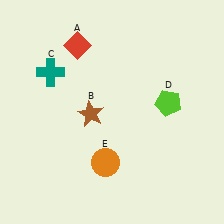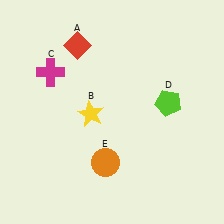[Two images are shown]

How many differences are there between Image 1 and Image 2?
There are 2 differences between the two images.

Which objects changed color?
B changed from brown to yellow. C changed from teal to magenta.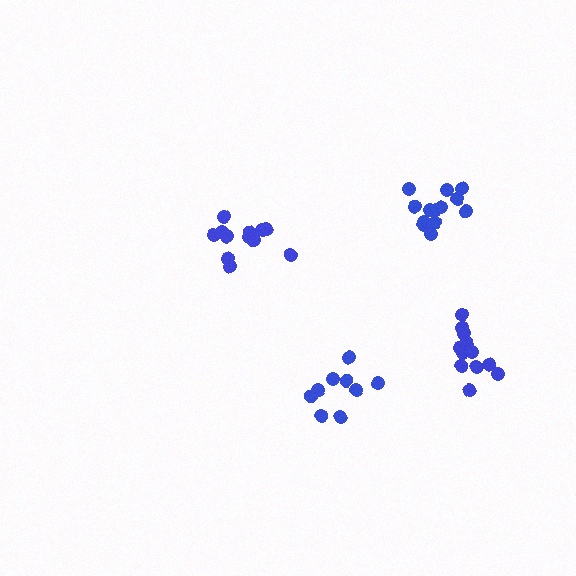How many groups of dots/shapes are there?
There are 4 groups.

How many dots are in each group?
Group 1: 9 dots, Group 2: 12 dots, Group 3: 13 dots, Group 4: 12 dots (46 total).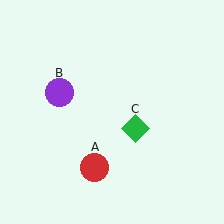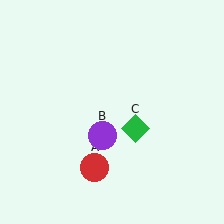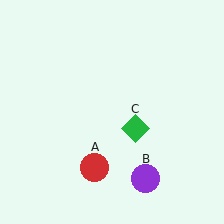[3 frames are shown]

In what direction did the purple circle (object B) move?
The purple circle (object B) moved down and to the right.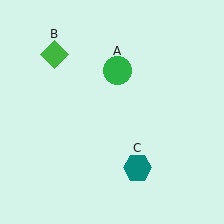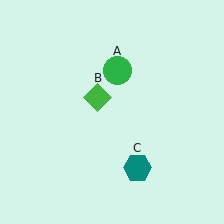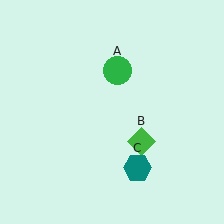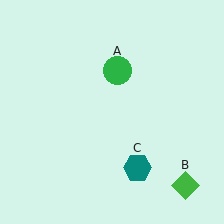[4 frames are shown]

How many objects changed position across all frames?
1 object changed position: green diamond (object B).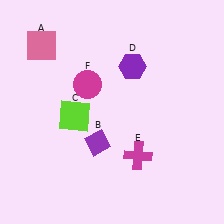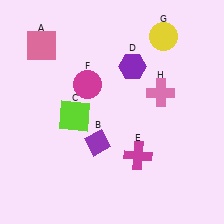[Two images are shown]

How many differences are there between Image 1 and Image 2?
There are 2 differences between the two images.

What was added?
A yellow circle (G), a pink cross (H) were added in Image 2.